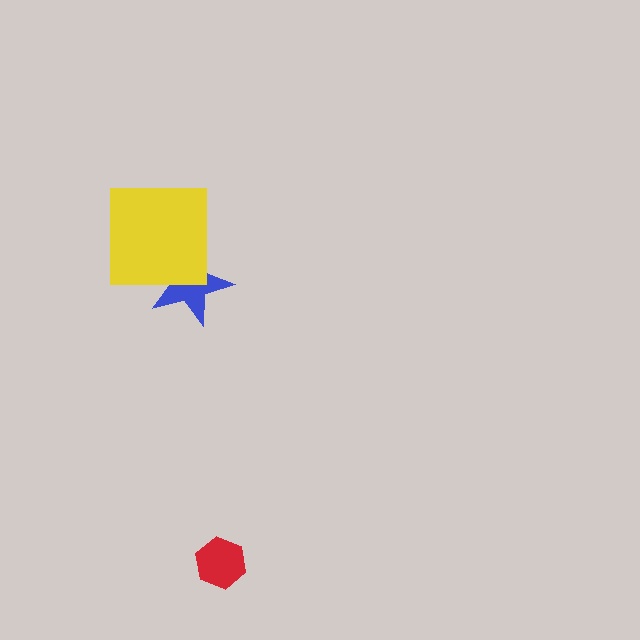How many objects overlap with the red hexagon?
0 objects overlap with the red hexagon.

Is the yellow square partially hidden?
No, no other shape covers it.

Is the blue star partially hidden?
Yes, it is partially covered by another shape.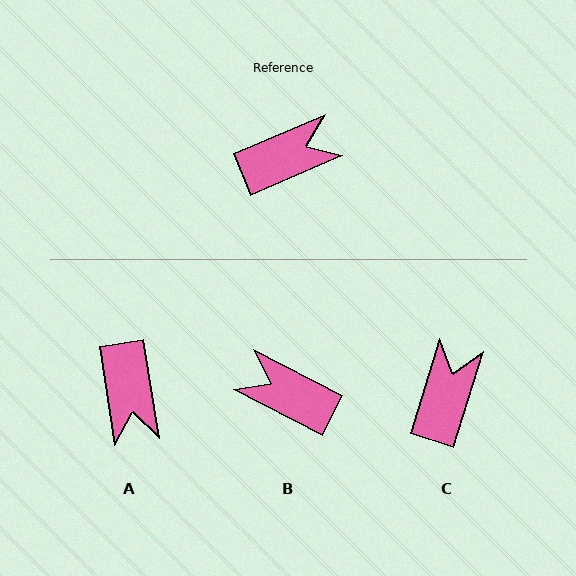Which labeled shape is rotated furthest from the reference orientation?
B, about 130 degrees away.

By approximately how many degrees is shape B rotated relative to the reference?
Approximately 130 degrees counter-clockwise.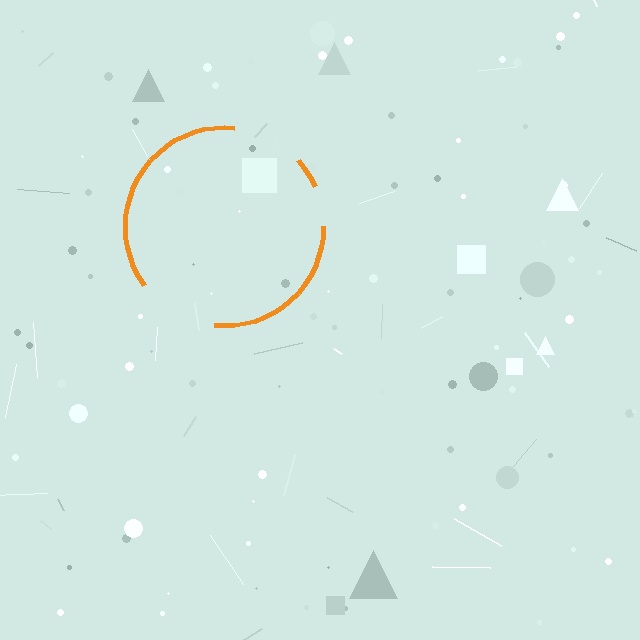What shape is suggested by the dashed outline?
The dashed outline suggests a circle.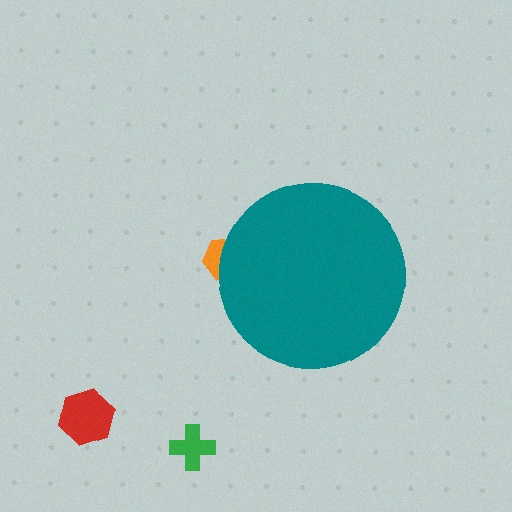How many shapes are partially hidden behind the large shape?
1 shape is partially hidden.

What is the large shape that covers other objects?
A teal circle.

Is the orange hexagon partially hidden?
Yes, the orange hexagon is partially hidden behind the teal circle.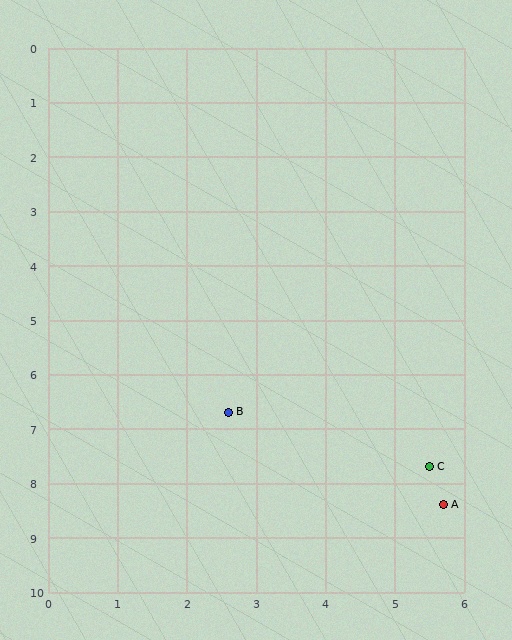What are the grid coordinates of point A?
Point A is at approximately (5.7, 8.4).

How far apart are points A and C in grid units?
Points A and C are about 0.7 grid units apart.